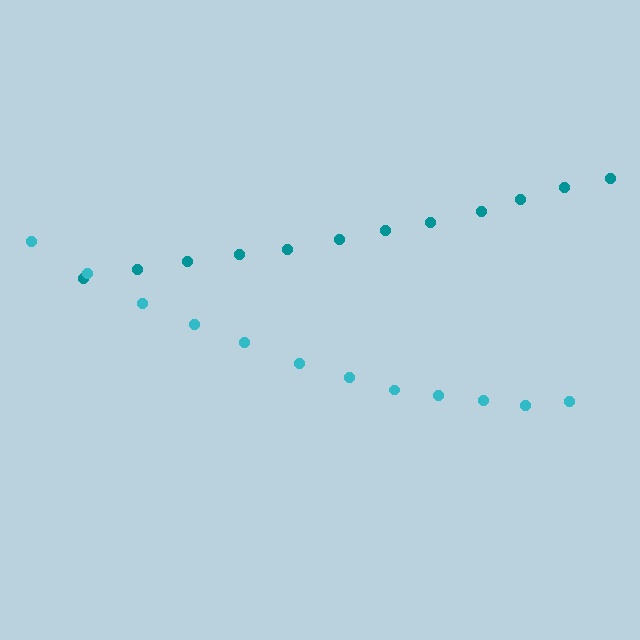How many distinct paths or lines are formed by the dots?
There are 2 distinct paths.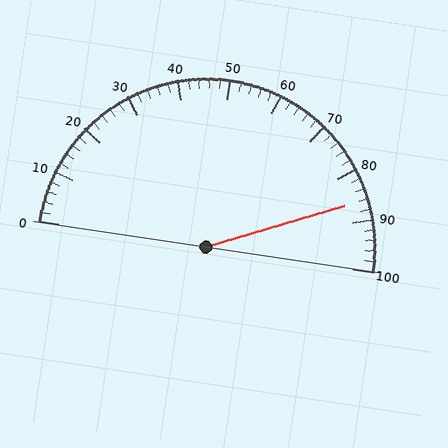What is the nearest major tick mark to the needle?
The nearest major tick mark is 90.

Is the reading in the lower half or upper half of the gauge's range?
The reading is in the upper half of the range (0 to 100).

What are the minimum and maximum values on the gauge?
The gauge ranges from 0 to 100.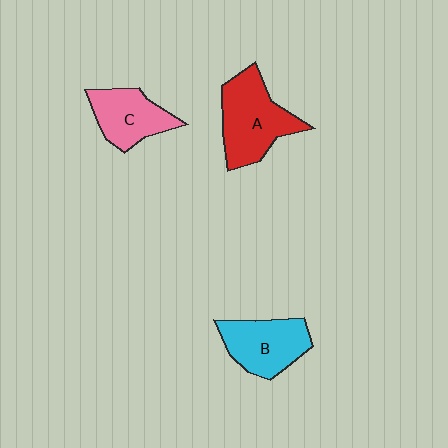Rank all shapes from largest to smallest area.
From largest to smallest: A (red), B (cyan), C (pink).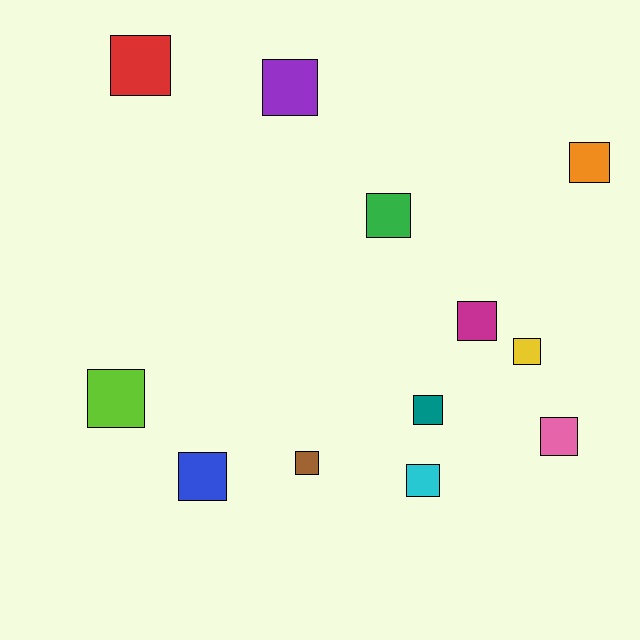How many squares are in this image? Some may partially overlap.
There are 12 squares.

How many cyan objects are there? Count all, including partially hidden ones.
There is 1 cyan object.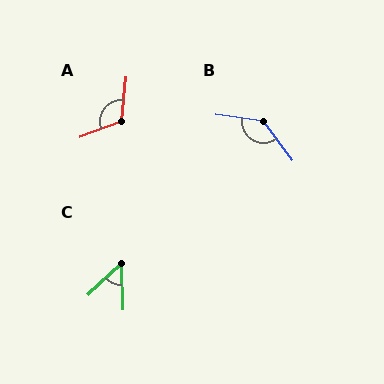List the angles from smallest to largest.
C (48°), A (116°), B (135°).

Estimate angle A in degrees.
Approximately 116 degrees.